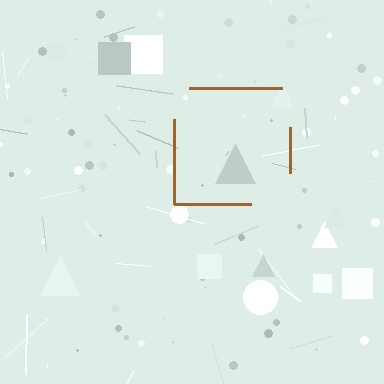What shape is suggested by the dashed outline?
The dashed outline suggests a square.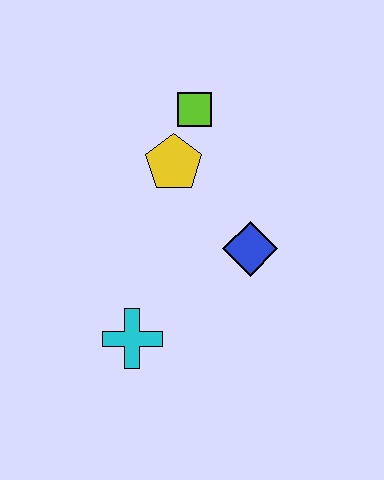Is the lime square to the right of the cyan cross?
Yes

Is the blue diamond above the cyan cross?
Yes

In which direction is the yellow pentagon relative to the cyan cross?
The yellow pentagon is above the cyan cross.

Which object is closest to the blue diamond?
The yellow pentagon is closest to the blue diamond.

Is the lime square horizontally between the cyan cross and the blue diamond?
Yes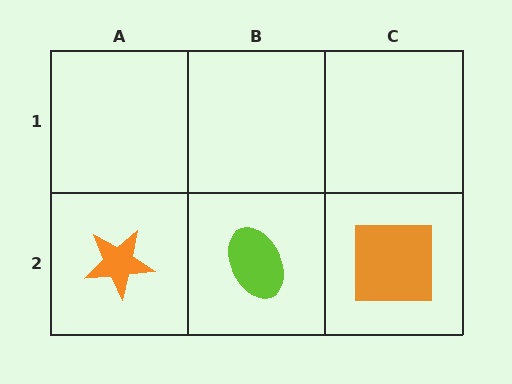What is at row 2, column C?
An orange square.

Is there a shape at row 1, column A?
No, that cell is empty.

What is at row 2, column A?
An orange star.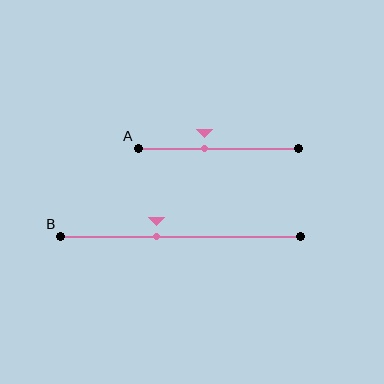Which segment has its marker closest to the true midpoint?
Segment A has its marker closest to the true midpoint.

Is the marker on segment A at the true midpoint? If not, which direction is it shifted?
No, the marker on segment A is shifted to the left by about 9% of the segment length.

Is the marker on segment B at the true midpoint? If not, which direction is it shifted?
No, the marker on segment B is shifted to the left by about 10% of the segment length.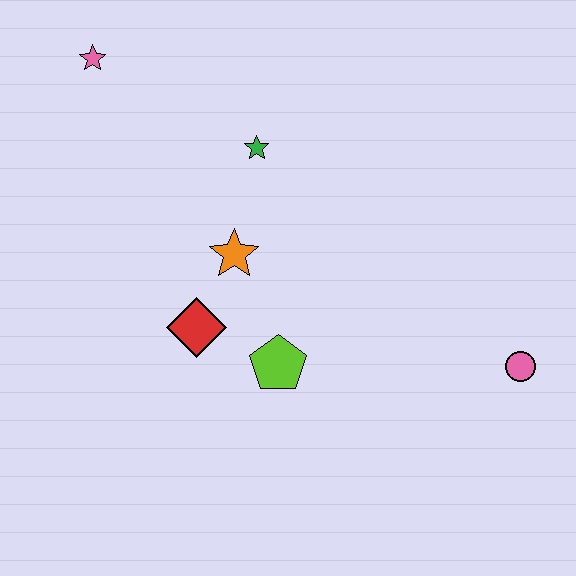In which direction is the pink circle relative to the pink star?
The pink circle is to the right of the pink star.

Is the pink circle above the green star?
No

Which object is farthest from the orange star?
The pink circle is farthest from the orange star.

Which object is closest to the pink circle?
The lime pentagon is closest to the pink circle.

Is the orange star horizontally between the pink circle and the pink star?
Yes